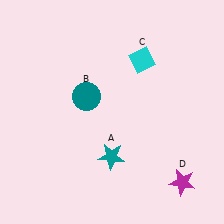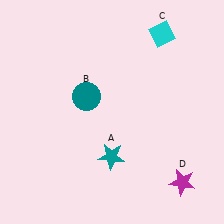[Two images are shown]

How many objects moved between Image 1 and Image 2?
1 object moved between the two images.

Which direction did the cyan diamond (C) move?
The cyan diamond (C) moved up.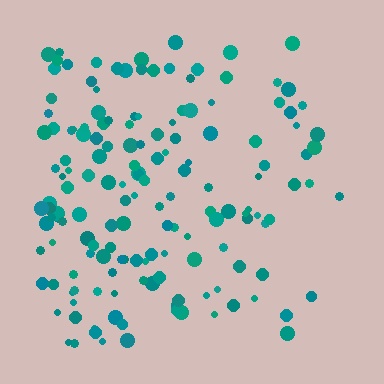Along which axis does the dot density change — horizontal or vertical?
Horizontal.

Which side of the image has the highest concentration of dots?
The left.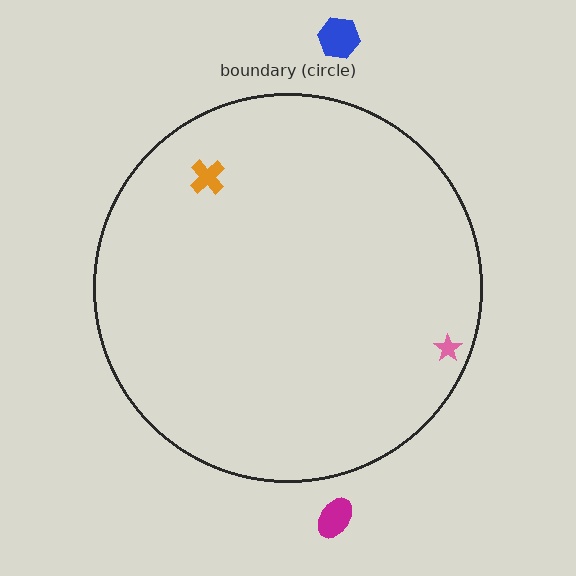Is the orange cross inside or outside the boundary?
Inside.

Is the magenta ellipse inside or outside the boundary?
Outside.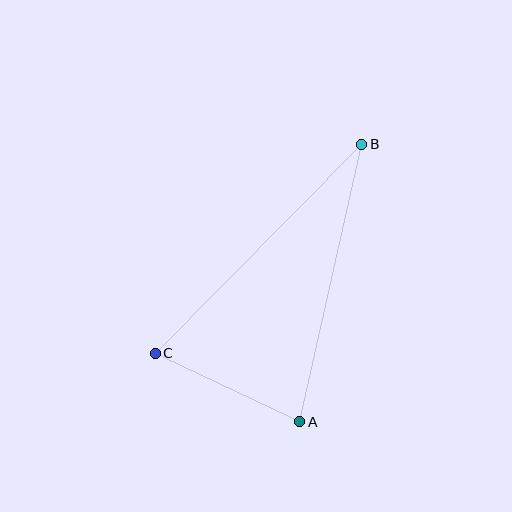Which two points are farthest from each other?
Points B and C are farthest from each other.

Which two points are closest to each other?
Points A and C are closest to each other.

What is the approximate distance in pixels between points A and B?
The distance between A and B is approximately 284 pixels.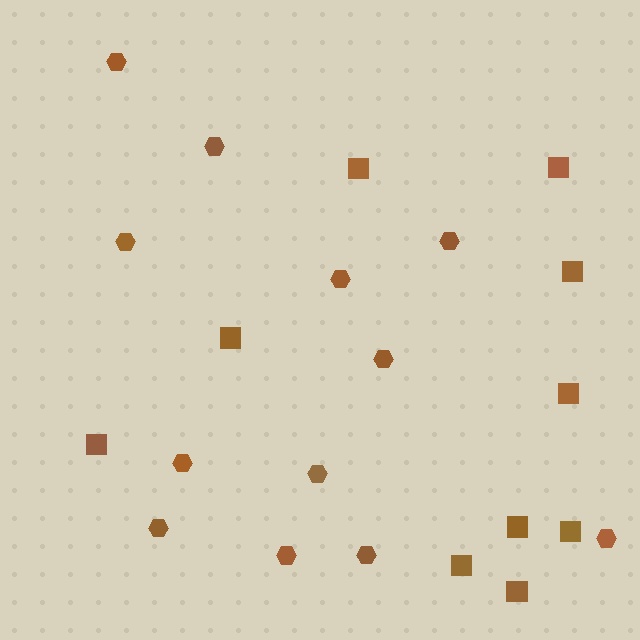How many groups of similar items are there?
There are 2 groups: one group of squares (10) and one group of hexagons (12).